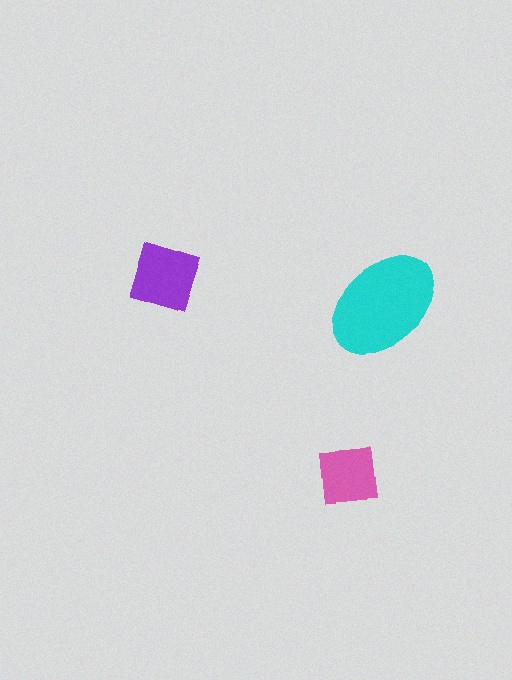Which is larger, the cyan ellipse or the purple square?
The cyan ellipse.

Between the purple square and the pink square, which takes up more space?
The purple square.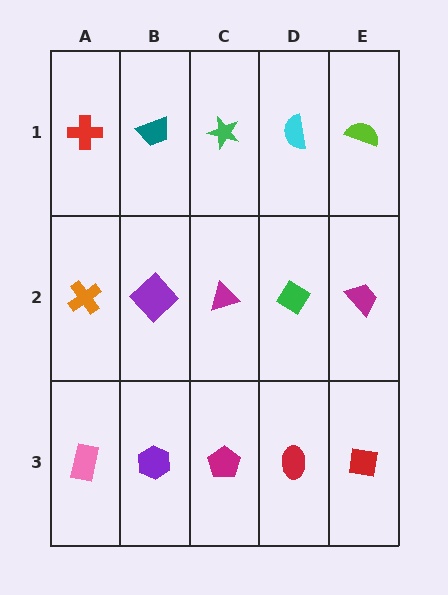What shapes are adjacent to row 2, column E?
A lime semicircle (row 1, column E), a red square (row 3, column E), a green diamond (row 2, column D).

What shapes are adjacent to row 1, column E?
A magenta trapezoid (row 2, column E), a cyan semicircle (row 1, column D).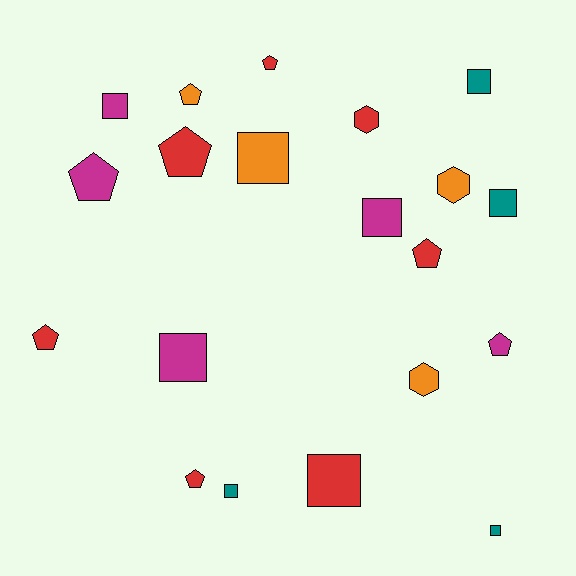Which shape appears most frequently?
Square, with 9 objects.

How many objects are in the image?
There are 20 objects.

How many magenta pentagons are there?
There are 2 magenta pentagons.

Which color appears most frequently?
Red, with 7 objects.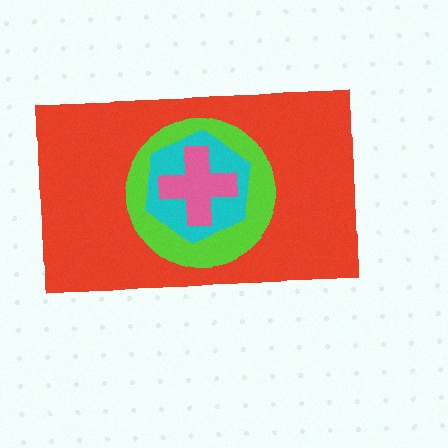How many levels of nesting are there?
4.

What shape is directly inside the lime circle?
The cyan hexagon.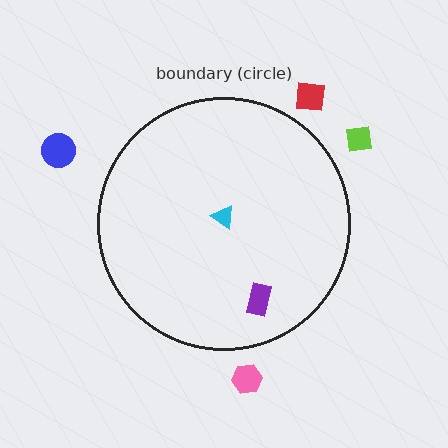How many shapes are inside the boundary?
2 inside, 4 outside.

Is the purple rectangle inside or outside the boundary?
Inside.